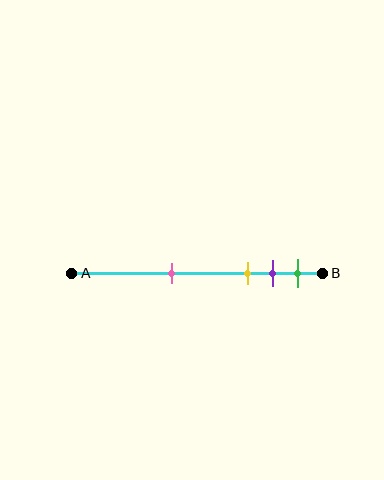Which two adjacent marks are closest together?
The purple and green marks are the closest adjacent pair.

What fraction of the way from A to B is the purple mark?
The purple mark is approximately 80% (0.8) of the way from A to B.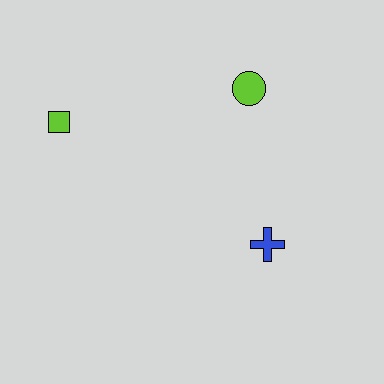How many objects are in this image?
There are 3 objects.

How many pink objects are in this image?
There are no pink objects.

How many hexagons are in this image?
There are no hexagons.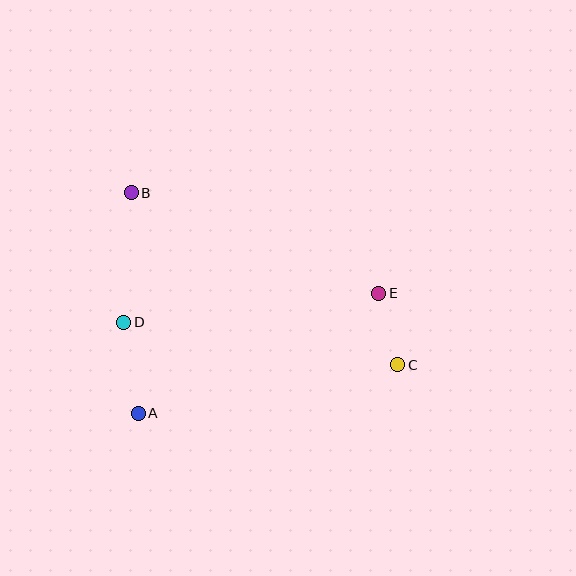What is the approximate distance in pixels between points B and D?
The distance between B and D is approximately 130 pixels.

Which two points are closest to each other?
Points C and E are closest to each other.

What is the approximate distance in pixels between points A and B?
The distance between A and B is approximately 221 pixels.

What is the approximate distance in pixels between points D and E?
The distance between D and E is approximately 257 pixels.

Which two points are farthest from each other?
Points B and C are farthest from each other.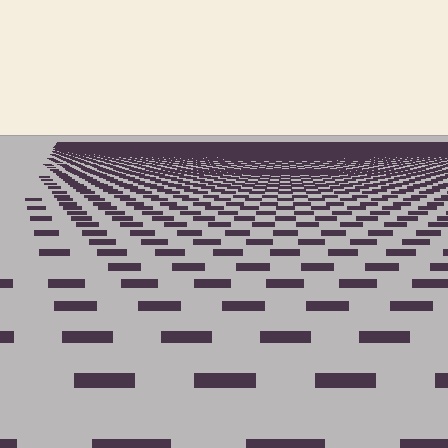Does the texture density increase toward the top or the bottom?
Density increases toward the top.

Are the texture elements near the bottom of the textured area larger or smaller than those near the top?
Larger. Near the bottom, elements are closer to the viewer and appear at a bigger on-screen size.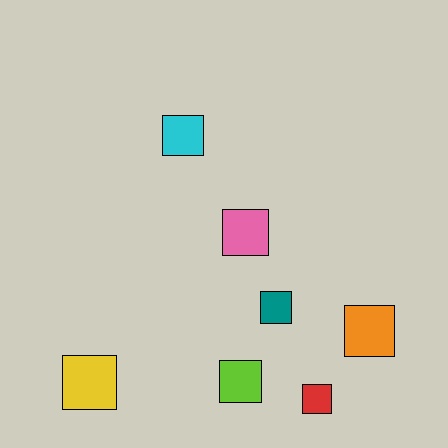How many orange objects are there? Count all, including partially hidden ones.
There is 1 orange object.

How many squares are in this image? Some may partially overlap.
There are 7 squares.